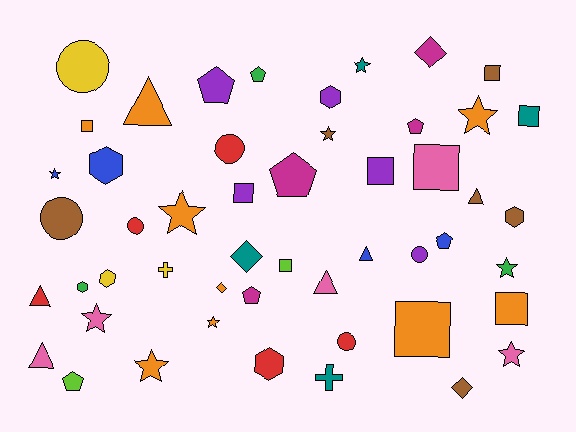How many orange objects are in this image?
There are 9 orange objects.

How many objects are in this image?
There are 50 objects.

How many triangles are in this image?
There are 6 triangles.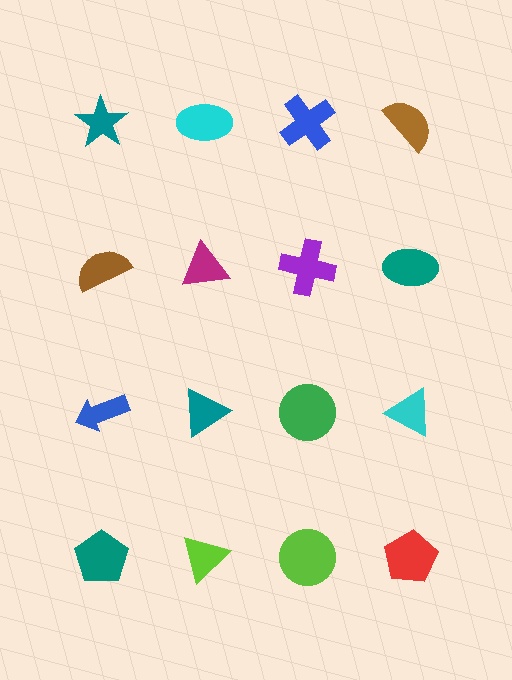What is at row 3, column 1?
A blue arrow.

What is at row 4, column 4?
A red pentagon.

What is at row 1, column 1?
A teal star.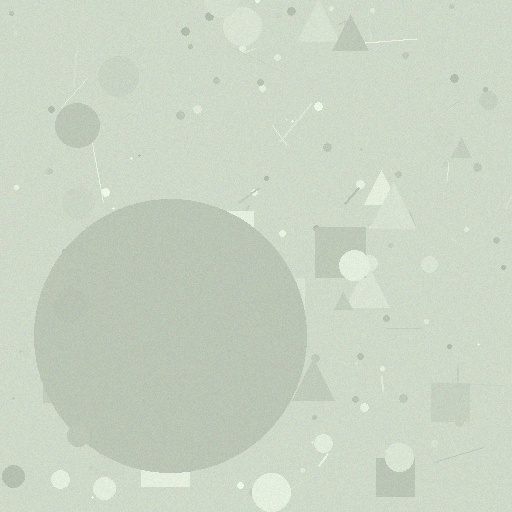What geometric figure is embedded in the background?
A circle is embedded in the background.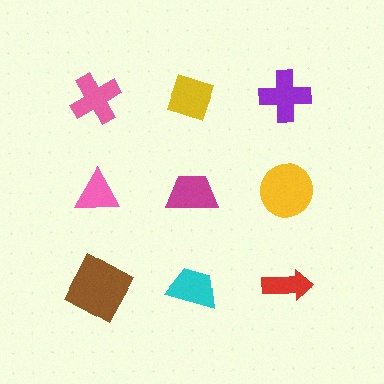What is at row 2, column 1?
A pink triangle.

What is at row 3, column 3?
A red arrow.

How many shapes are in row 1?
3 shapes.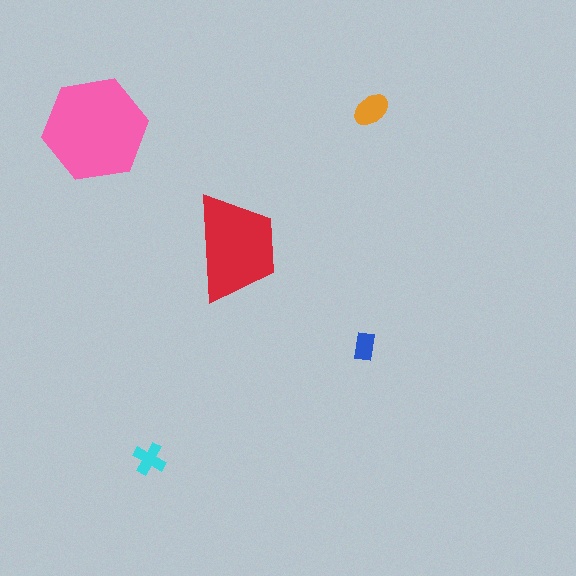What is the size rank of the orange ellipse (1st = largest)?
3rd.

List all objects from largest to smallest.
The pink hexagon, the red trapezoid, the orange ellipse, the cyan cross, the blue rectangle.